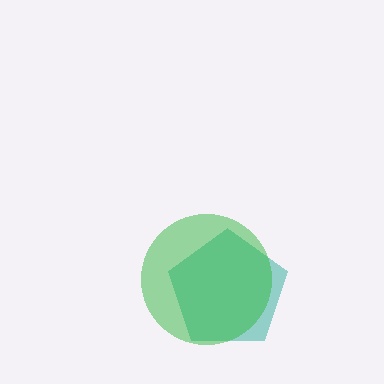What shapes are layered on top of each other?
The layered shapes are: a teal pentagon, a green circle.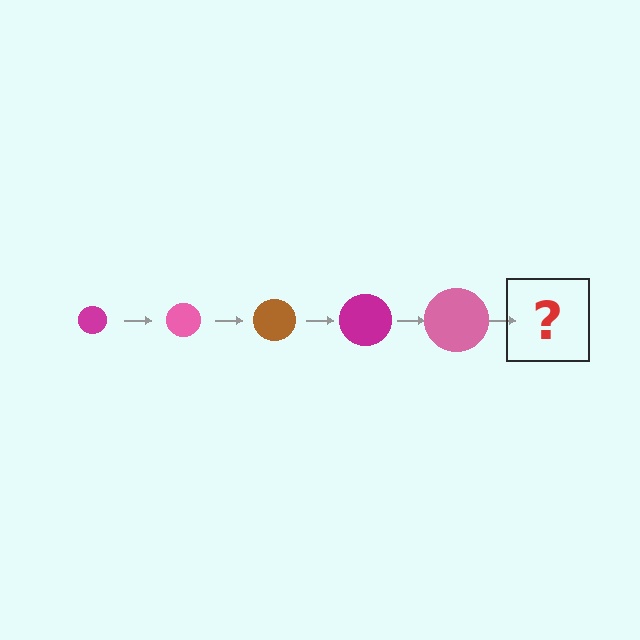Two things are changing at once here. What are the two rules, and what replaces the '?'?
The two rules are that the circle grows larger each step and the color cycles through magenta, pink, and brown. The '?' should be a brown circle, larger than the previous one.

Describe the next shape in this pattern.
It should be a brown circle, larger than the previous one.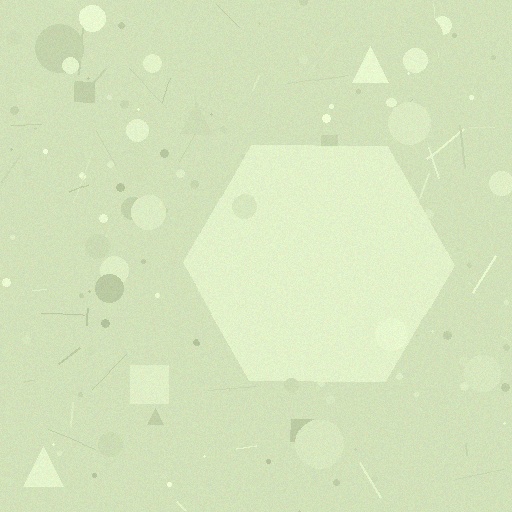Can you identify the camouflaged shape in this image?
The camouflaged shape is a hexagon.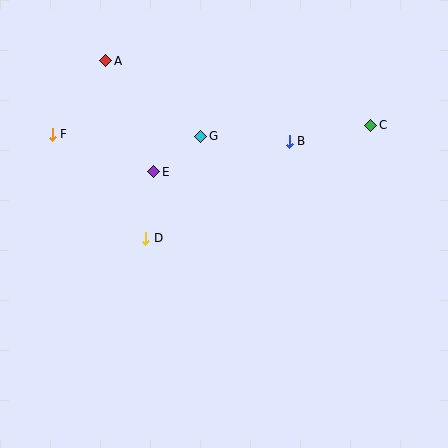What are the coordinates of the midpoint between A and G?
The midpoint between A and G is at (153, 99).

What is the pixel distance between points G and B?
The distance between G and B is 88 pixels.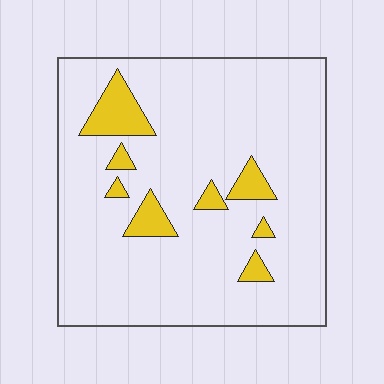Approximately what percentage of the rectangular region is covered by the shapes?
Approximately 10%.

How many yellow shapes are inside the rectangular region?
8.